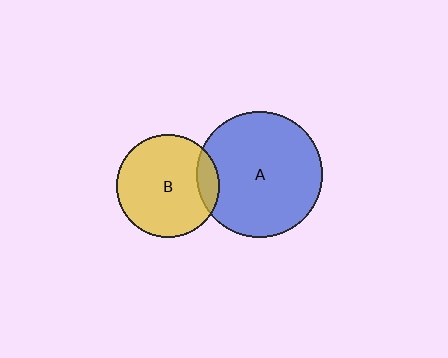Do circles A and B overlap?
Yes.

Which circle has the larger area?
Circle A (blue).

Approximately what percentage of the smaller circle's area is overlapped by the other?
Approximately 10%.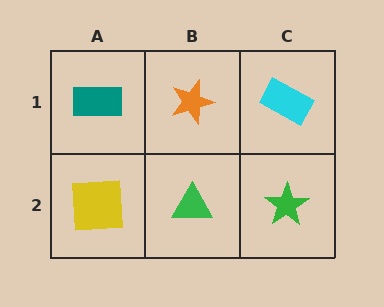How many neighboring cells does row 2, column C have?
2.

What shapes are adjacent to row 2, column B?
An orange star (row 1, column B), a yellow square (row 2, column A), a green star (row 2, column C).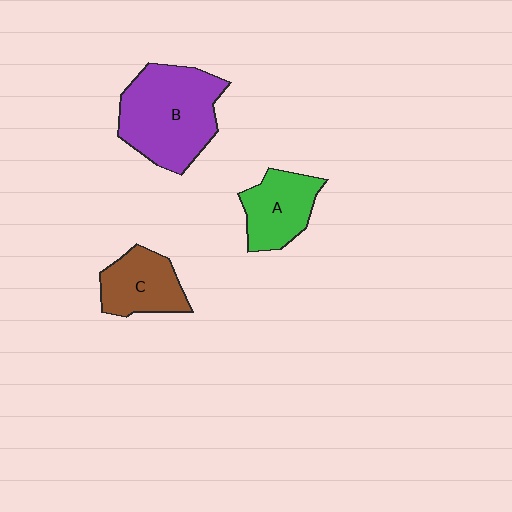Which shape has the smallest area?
Shape C (brown).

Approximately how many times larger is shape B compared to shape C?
Approximately 1.8 times.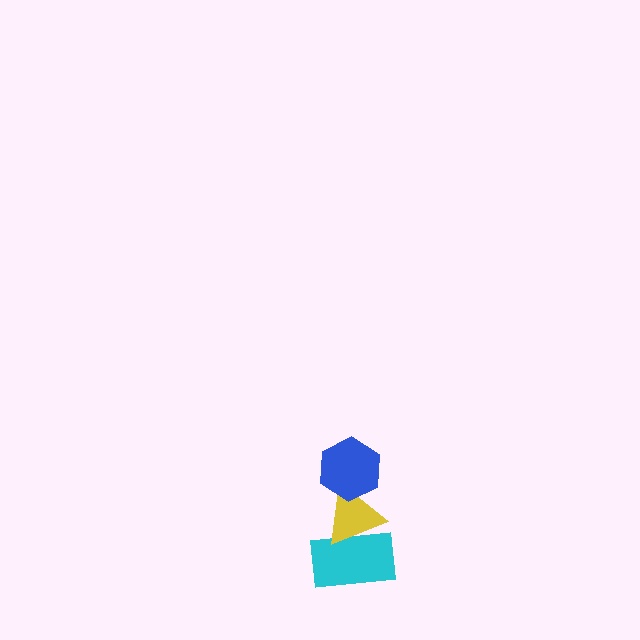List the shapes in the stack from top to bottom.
From top to bottom: the blue hexagon, the yellow triangle, the cyan rectangle.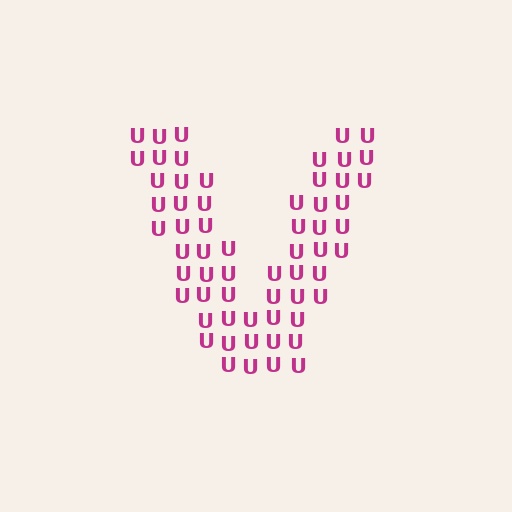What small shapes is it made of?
It is made of small letter U's.